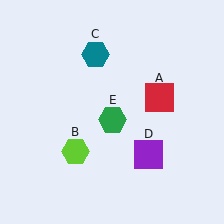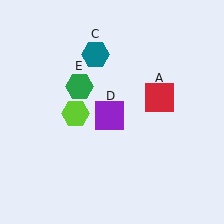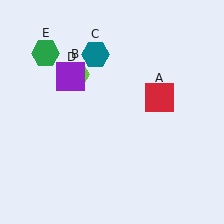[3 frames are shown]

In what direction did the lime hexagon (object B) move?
The lime hexagon (object B) moved up.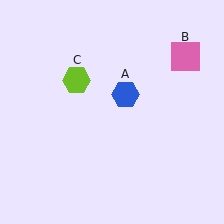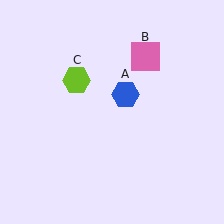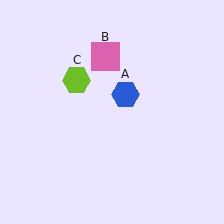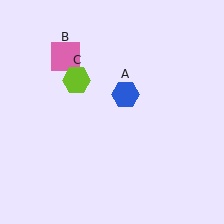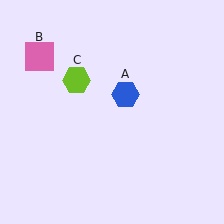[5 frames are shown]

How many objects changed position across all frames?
1 object changed position: pink square (object B).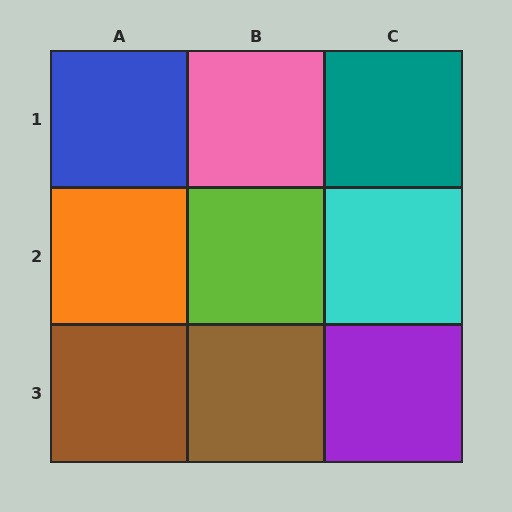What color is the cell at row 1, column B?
Pink.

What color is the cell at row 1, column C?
Teal.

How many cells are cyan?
1 cell is cyan.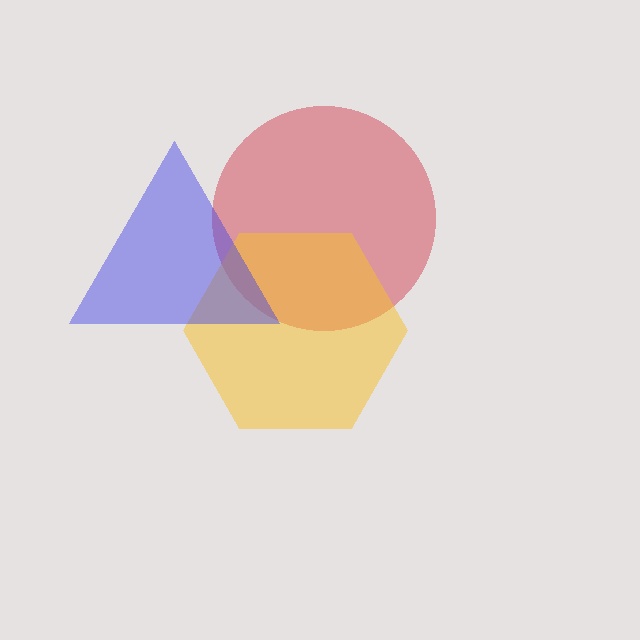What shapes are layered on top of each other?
The layered shapes are: a red circle, a yellow hexagon, a blue triangle.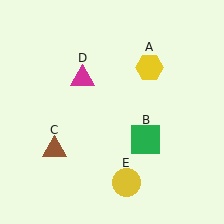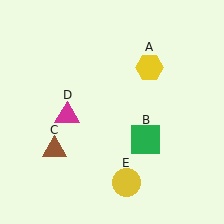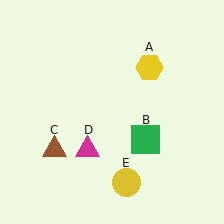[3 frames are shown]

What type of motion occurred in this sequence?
The magenta triangle (object D) rotated counterclockwise around the center of the scene.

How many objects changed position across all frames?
1 object changed position: magenta triangle (object D).